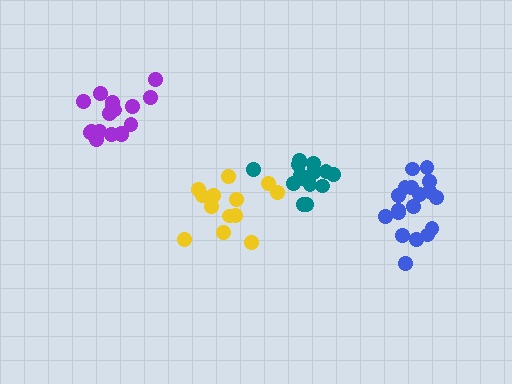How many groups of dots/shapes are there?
There are 4 groups.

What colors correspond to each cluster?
The clusters are colored: blue, teal, yellow, purple.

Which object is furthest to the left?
The purple cluster is leftmost.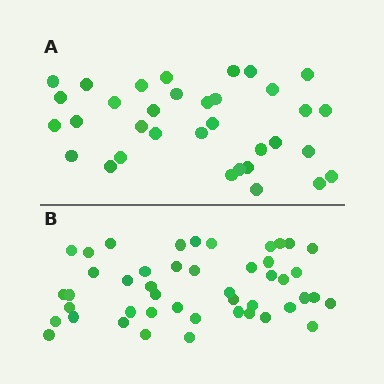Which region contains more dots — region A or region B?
Region B (the bottom region) has more dots.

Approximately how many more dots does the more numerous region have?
Region B has roughly 12 or so more dots than region A.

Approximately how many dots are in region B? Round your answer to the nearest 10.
About 50 dots. (The exact count is 46, which rounds to 50.)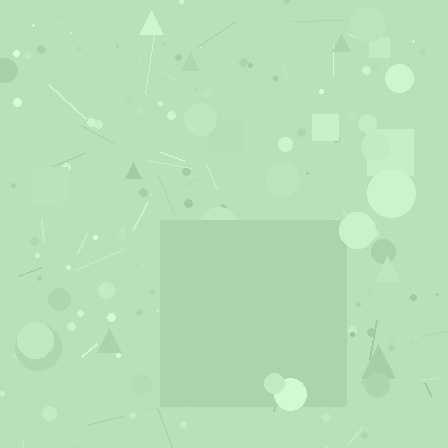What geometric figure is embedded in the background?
A square is embedded in the background.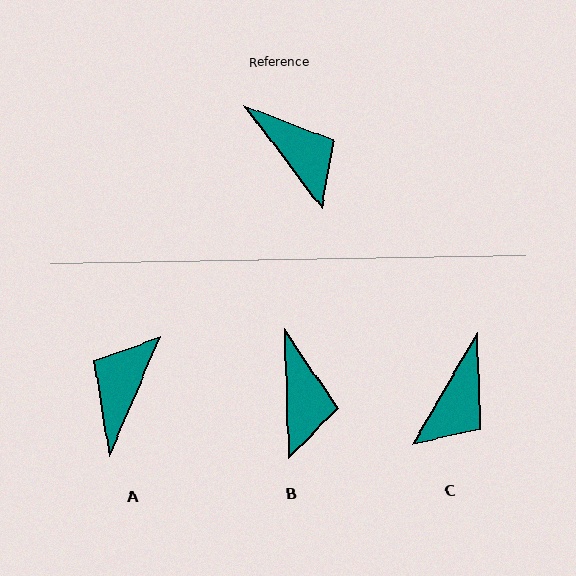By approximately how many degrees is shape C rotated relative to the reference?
Approximately 67 degrees clockwise.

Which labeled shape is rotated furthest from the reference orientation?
A, about 120 degrees away.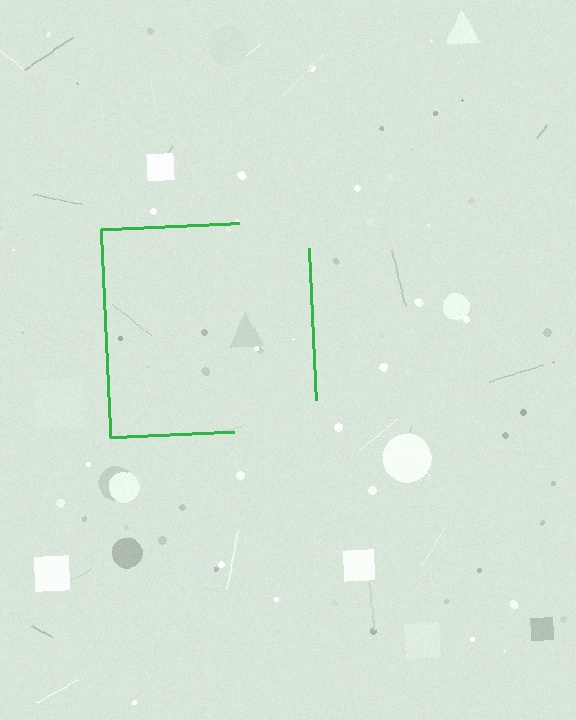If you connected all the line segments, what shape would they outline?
They would outline a square.